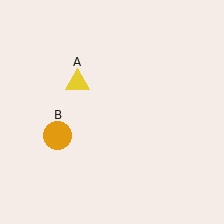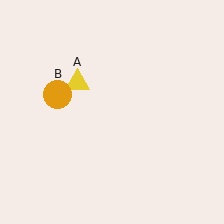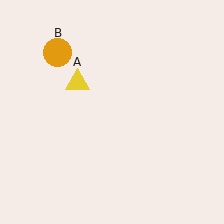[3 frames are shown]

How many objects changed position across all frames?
1 object changed position: orange circle (object B).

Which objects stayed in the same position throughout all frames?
Yellow triangle (object A) remained stationary.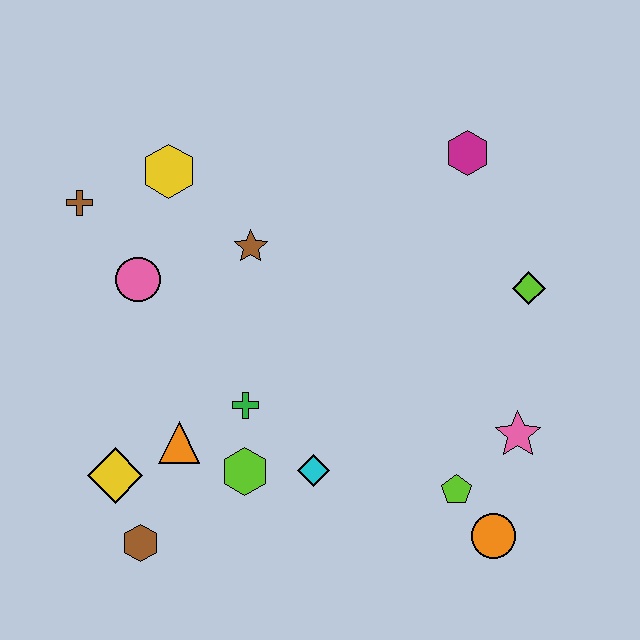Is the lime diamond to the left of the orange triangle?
No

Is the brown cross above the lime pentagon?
Yes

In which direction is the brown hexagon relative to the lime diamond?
The brown hexagon is to the left of the lime diamond.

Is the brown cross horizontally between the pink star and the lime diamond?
No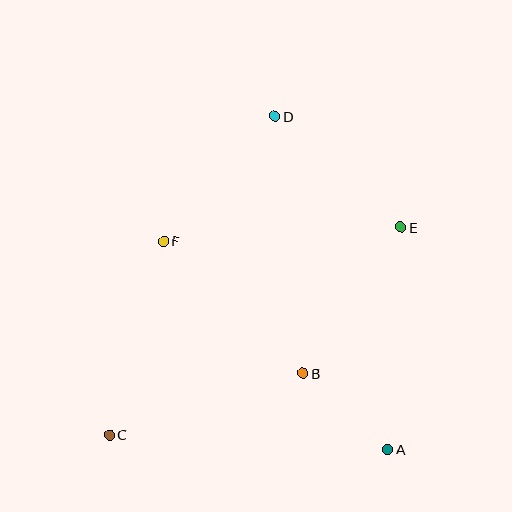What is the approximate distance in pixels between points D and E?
The distance between D and E is approximately 168 pixels.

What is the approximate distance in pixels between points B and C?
The distance between B and C is approximately 203 pixels.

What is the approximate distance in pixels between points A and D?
The distance between A and D is approximately 351 pixels.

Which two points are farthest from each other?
Points C and D are farthest from each other.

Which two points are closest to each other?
Points A and B are closest to each other.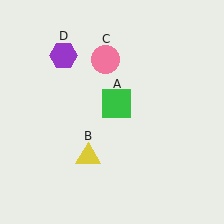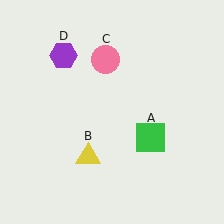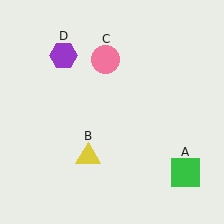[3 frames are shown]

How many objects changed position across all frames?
1 object changed position: green square (object A).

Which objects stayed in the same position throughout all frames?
Yellow triangle (object B) and pink circle (object C) and purple hexagon (object D) remained stationary.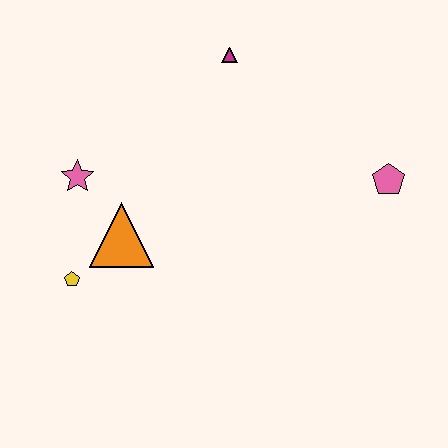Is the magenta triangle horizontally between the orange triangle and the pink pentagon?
Yes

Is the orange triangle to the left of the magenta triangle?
Yes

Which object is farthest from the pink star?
The pink pentagon is farthest from the pink star.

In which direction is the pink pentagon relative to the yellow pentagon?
The pink pentagon is to the right of the yellow pentagon.